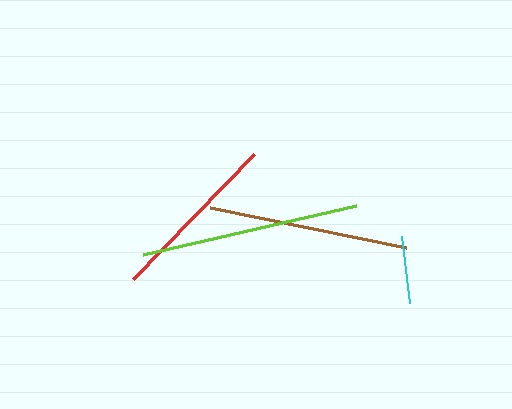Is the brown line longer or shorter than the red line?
The brown line is longer than the red line.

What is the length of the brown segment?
The brown segment is approximately 200 pixels long.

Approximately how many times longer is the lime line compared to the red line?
The lime line is approximately 1.3 times the length of the red line.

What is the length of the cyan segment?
The cyan segment is approximately 68 pixels long.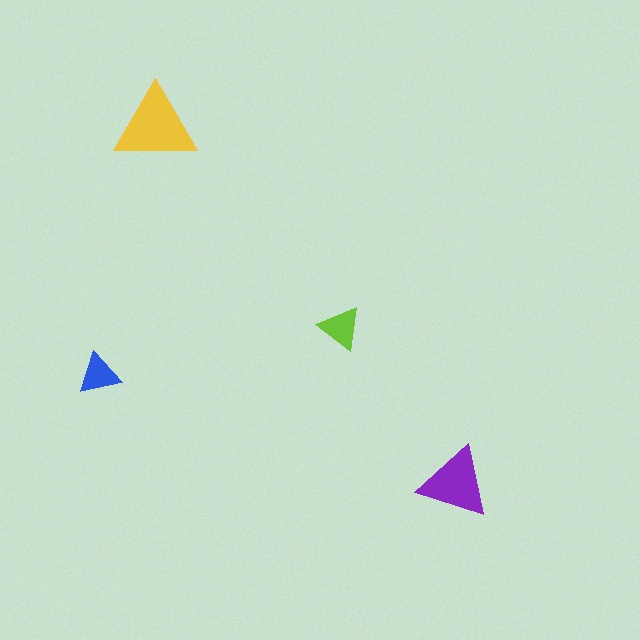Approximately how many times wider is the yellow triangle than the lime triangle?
About 2 times wider.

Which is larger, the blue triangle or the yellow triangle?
The yellow one.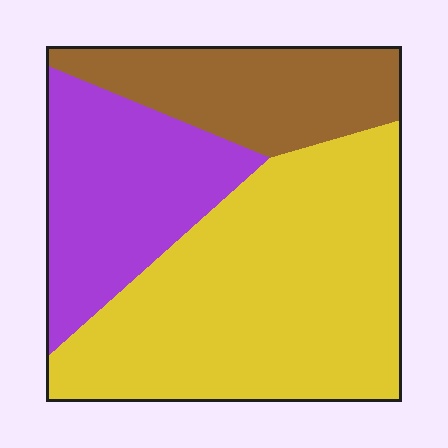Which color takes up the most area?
Yellow, at roughly 55%.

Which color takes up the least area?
Brown, at roughly 20%.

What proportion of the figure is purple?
Purple covers 26% of the figure.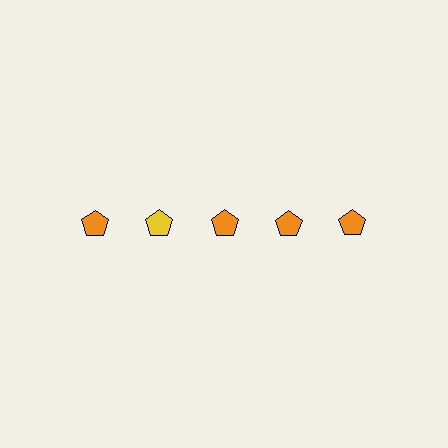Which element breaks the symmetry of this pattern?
The yellow pentagon in the top row, second from left column breaks the symmetry. All other shapes are orange pentagons.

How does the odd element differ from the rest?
It has a different color: yellow instead of orange.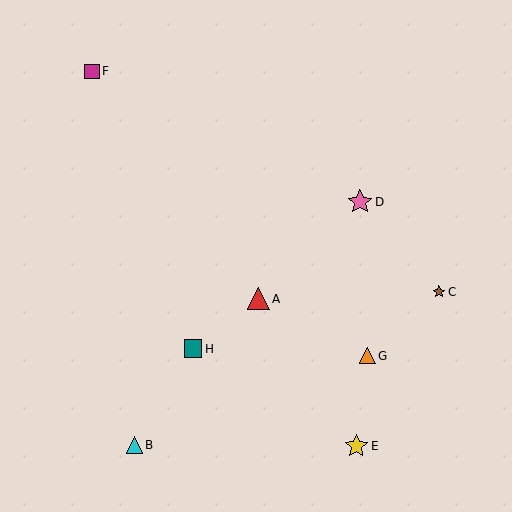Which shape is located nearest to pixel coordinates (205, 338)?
The teal square (labeled H) at (193, 349) is nearest to that location.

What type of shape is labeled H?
Shape H is a teal square.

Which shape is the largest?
The pink star (labeled D) is the largest.